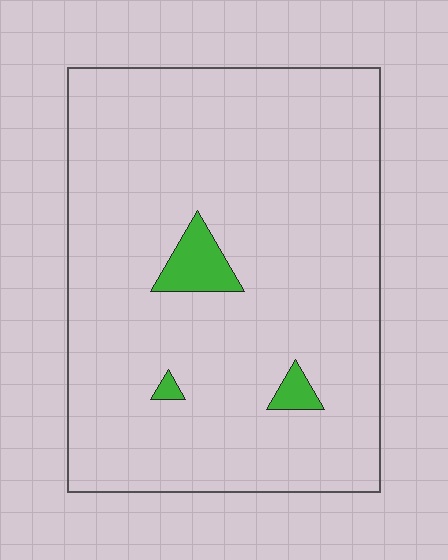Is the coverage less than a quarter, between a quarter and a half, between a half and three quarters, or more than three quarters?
Less than a quarter.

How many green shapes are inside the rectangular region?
3.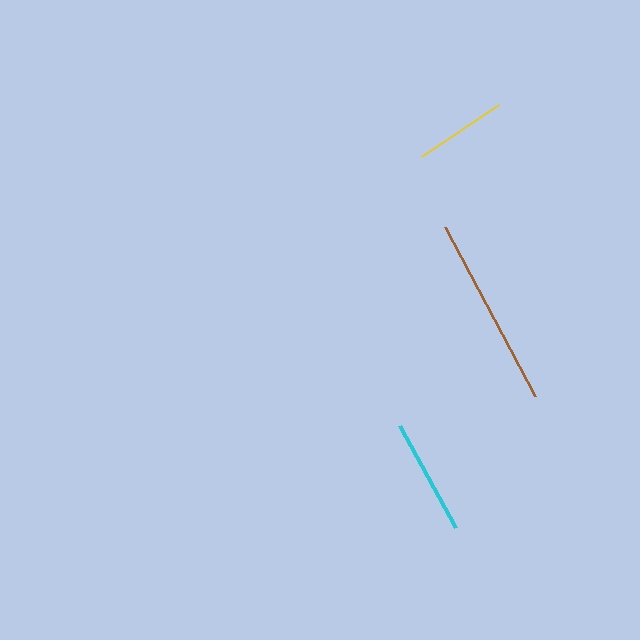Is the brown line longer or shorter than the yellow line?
The brown line is longer than the yellow line.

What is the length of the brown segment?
The brown segment is approximately 191 pixels long.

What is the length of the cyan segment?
The cyan segment is approximately 117 pixels long.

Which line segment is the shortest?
The yellow line is the shortest at approximately 93 pixels.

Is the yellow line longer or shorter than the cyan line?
The cyan line is longer than the yellow line.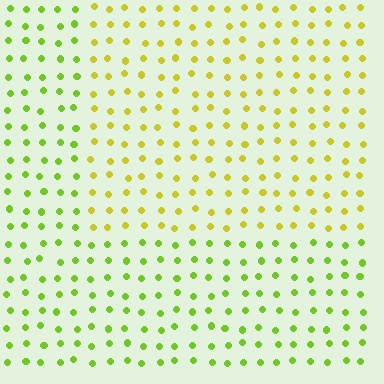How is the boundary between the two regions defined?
The boundary is defined purely by a slight shift in hue (about 32 degrees). Spacing, size, and orientation are identical on both sides.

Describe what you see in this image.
The image is filled with small lime elements in a uniform arrangement. A rectangle-shaped region is visible where the elements are tinted to a slightly different hue, forming a subtle color boundary.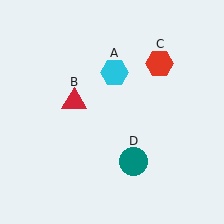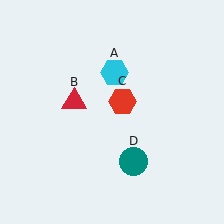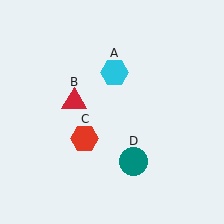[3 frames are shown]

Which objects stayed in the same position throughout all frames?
Cyan hexagon (object A) and red triangle (object B) and teal circle (object D) remained stationary.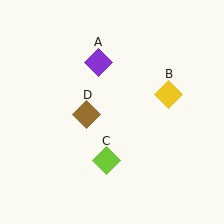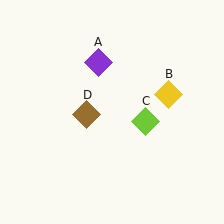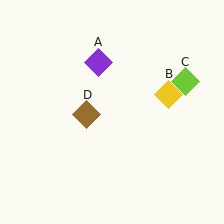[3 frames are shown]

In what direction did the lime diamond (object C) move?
The lime diamond (object C) moved up and to the right.